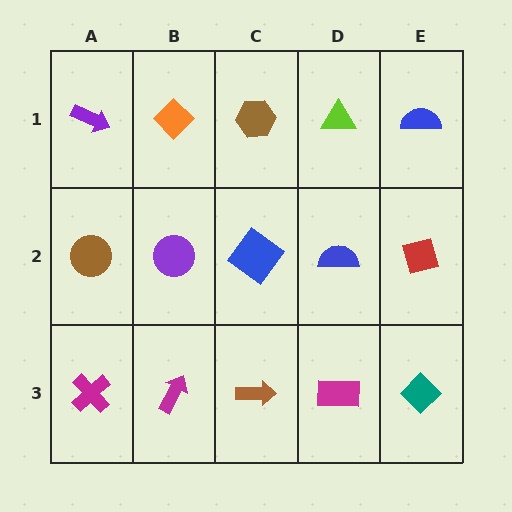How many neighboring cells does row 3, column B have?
3.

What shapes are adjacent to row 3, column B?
A purple circle (row 2, column B), a magenta cross (row 3, column A), a brown arrow (row 3, column C).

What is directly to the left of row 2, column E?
A blue semicircle.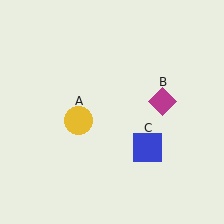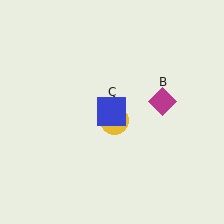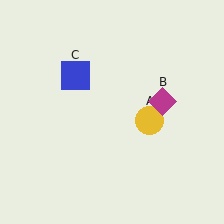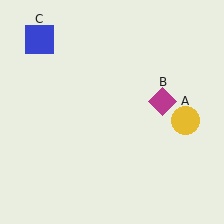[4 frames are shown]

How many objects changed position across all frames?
2 objects changed position: yellow circle (object A), blue square (object C).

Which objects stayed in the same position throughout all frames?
Magenta diamond (object B) remained stationary.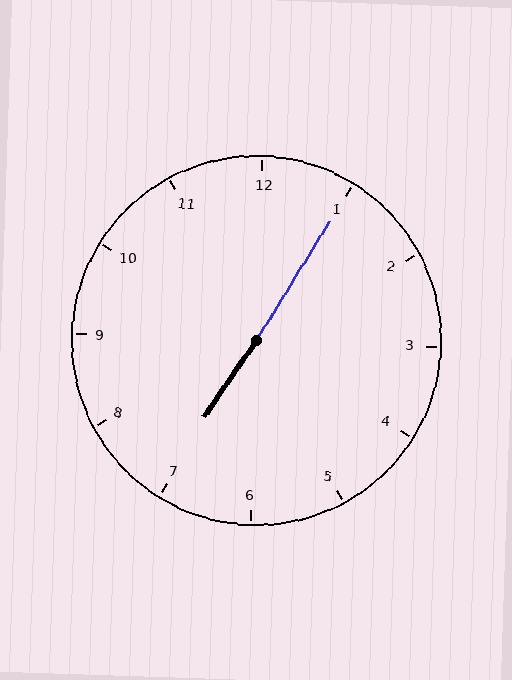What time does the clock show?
7:05.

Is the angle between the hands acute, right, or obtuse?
It is obtuse.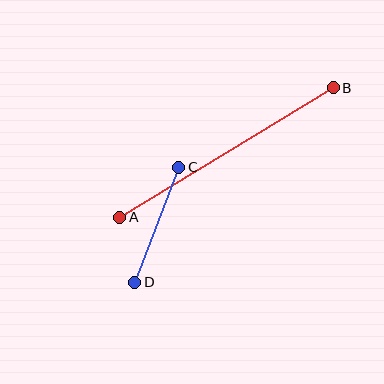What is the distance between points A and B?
The distance is approximately 250 pixels.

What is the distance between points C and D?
The distance is approximately 123 pixels.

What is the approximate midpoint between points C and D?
The midpoint is at approximately (157, 225) pixels.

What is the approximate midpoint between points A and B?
The midpoint is at approximately (226, 152) pixels.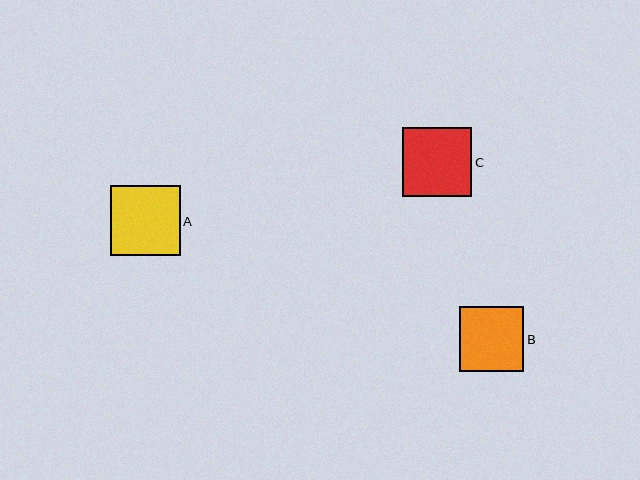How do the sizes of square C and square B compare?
Square C and square B are approximately the same size.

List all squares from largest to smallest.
From largest to smallest: A, C, B.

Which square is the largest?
Square A is the largest with a size of approximately 69 pixels.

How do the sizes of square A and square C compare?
Square A and square C are approximately the same size.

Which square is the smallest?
Square B is the smallest with a size of approximately 65 pixels.